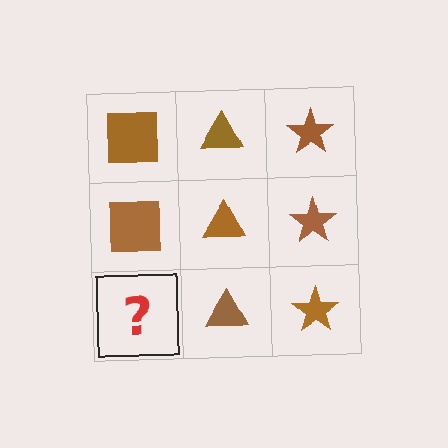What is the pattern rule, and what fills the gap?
The rule is that each column has a consistent shape. The gap should be filled with a brown square.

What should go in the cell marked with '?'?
The missing cell should contain a brown square.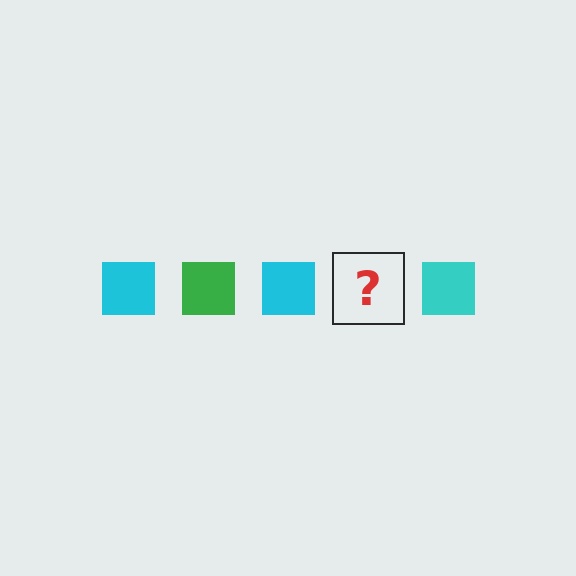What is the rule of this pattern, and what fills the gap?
The rule is that the pattern cycles through cyan, green squares. The gap should be filled with a green square.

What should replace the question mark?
The question mark should be replaced with a green square.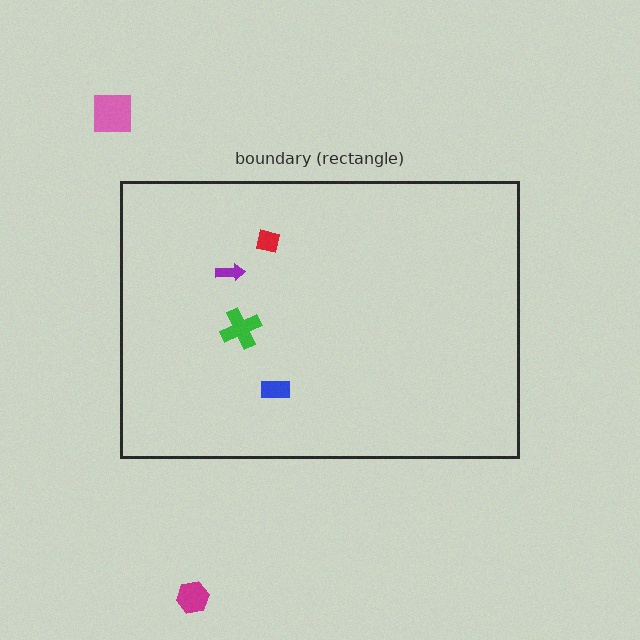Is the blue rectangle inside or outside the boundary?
Inside.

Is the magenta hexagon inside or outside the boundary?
Outside.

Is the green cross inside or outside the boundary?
Inside.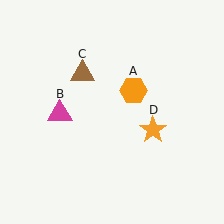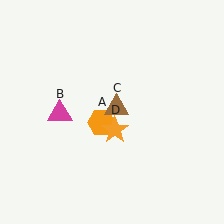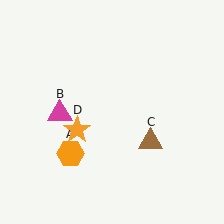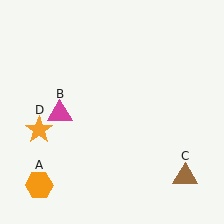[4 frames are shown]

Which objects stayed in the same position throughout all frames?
Magenta triangle (object B) remained stationary.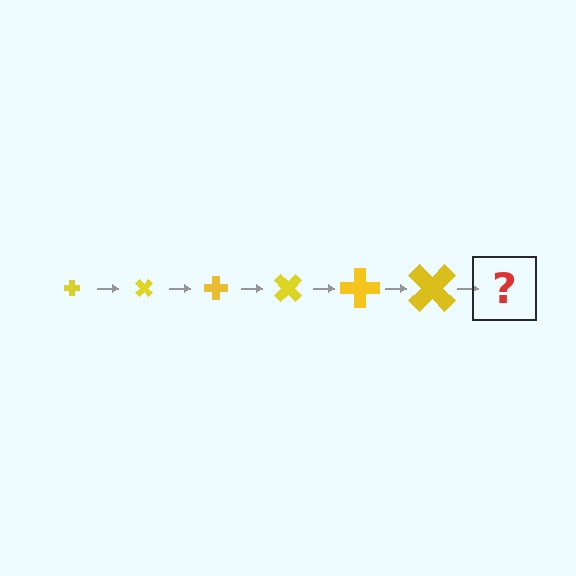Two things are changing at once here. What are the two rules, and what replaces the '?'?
The two rules are that the cross grows larger each step and it rotates 45 degrees each step. The '?' should be a cross, larger than the previous one and rotated 270 degrees from the start.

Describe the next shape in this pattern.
It should be a cross, larger than the previous one and rotated 270 degrees from the start.